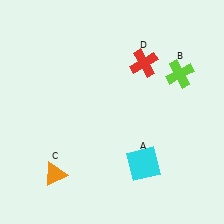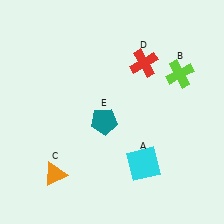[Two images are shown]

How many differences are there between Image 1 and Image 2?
There is 1 difference between the two images.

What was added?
A teal pentagon (E) was added in Image 2.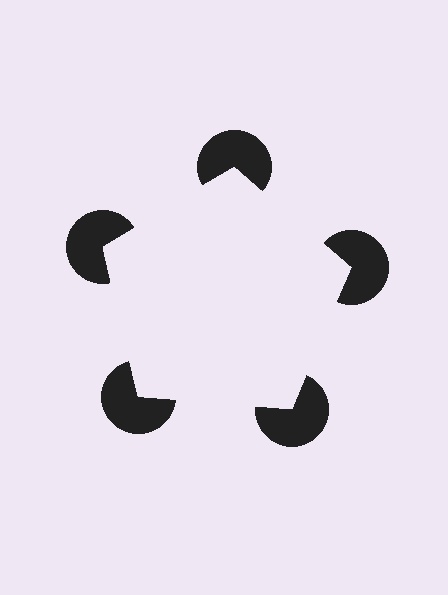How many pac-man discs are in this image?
There are 5 — one at each vertex of the illusory pentagon.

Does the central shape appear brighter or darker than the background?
It typically appears slightly brighter than the background, even though no actual brightness change is drawn.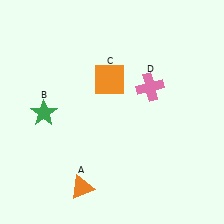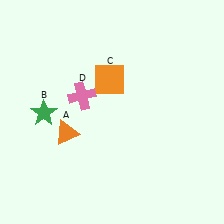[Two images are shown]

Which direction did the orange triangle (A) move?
The orange triangle (A) moved up.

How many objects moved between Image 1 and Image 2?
2 objects moved between the two images.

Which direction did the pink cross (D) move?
The pink cross (D) moved left.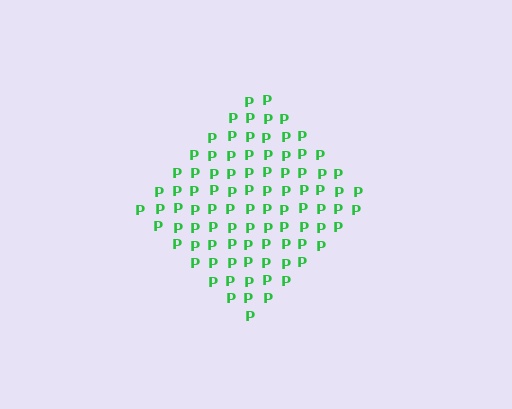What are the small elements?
The small elements are letter P's.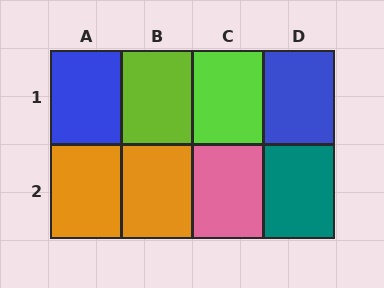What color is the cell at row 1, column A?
Blue.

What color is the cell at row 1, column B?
Lime.